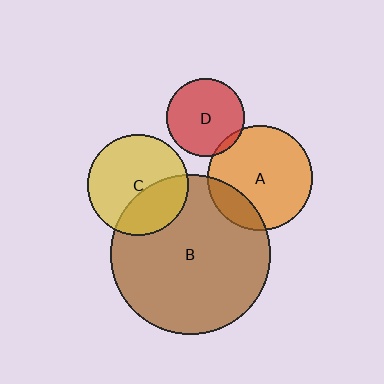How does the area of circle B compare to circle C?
Approximately 2.5 times.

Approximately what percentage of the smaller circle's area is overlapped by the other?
Approximately 20%.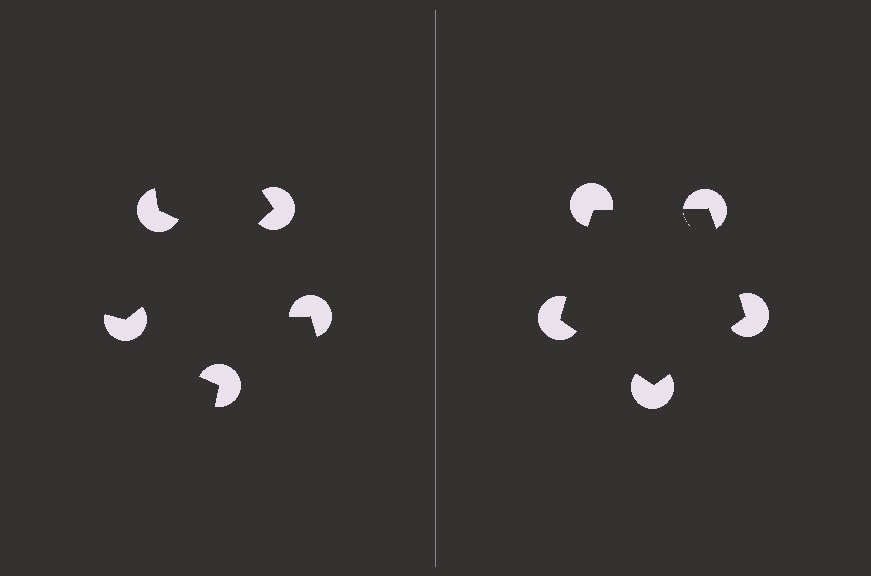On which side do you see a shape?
An illusory pentagon appears on the right side. On the left side the wedge cuts are rotated, so no coherent shape forms.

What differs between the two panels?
The pac-man discs are positioned identically on both sides; only the wedge orientations differ. On the right they align to a pentagon; on the left they are misaligned.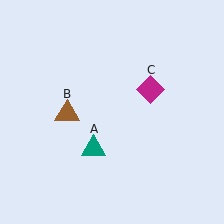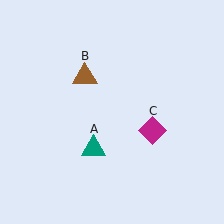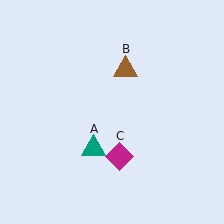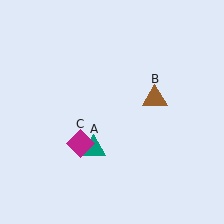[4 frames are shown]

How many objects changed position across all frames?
2 objects changed position: brown triangle (object B), magenta diamond (object C).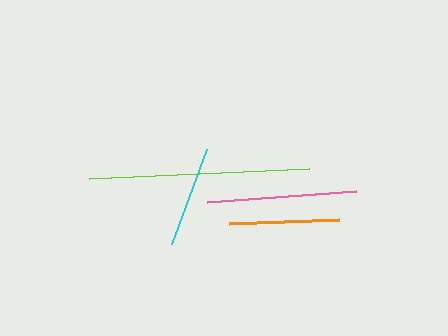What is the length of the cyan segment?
The cyan segment is approximately 101 pixels long.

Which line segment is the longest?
The lime line is the longest at approximately 220 pixels.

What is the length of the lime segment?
The lime segment is approximately 220 pixels long.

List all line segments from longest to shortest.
From longest to shortest: lime, pink, orange, cyan.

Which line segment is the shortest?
The cyan line is the shortest at approximately 101 pixels.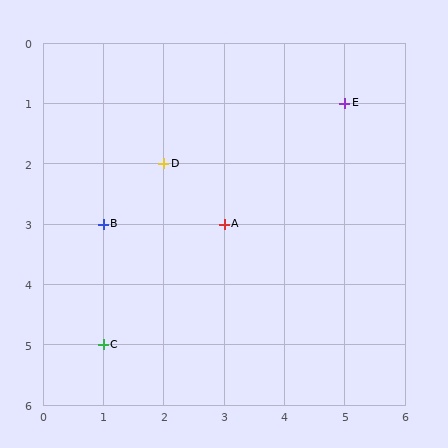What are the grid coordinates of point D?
Point D is at grid coordinates (2, 2).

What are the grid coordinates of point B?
Point B is at grid coordinates (1, 3).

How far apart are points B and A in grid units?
Points B and A are 2 columns apart.